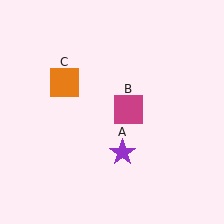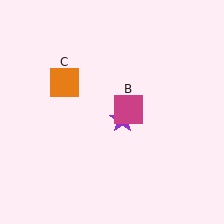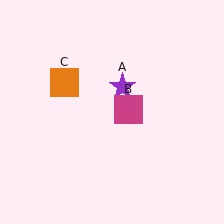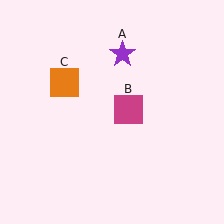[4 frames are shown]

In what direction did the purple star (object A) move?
The purple star (object A) moved up.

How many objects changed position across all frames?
1 object changed position: purple star (object A).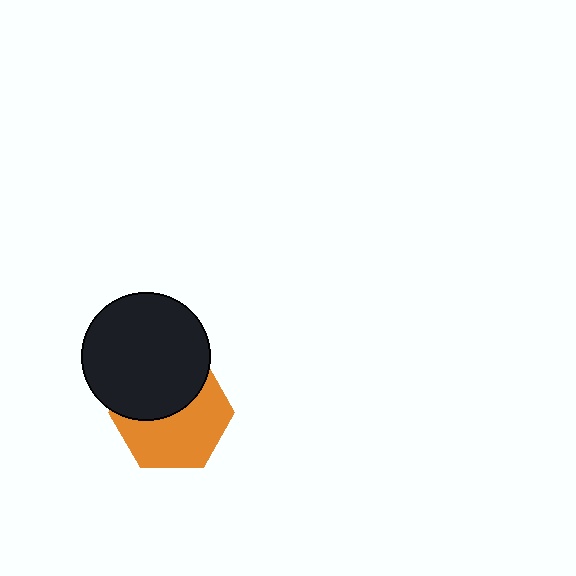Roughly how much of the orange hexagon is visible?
About half of it is visible (roughly 56%).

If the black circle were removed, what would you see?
You would see the complete orange hexagon.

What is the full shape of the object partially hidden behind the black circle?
The partially hidden object is an orange hexagon.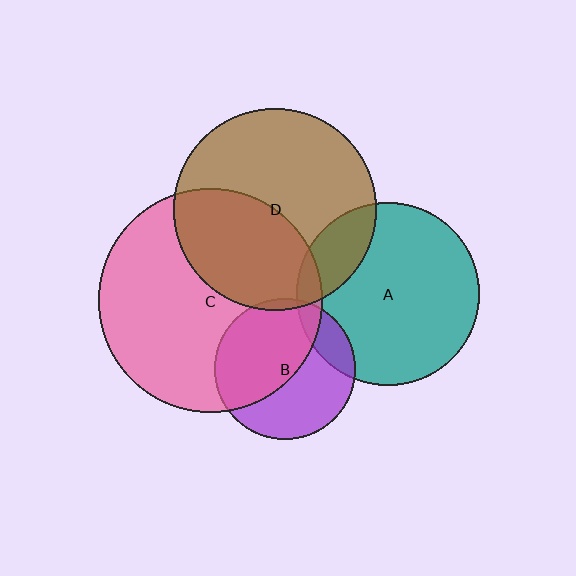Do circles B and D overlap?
Yes.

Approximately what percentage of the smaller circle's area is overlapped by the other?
Approximately 5%.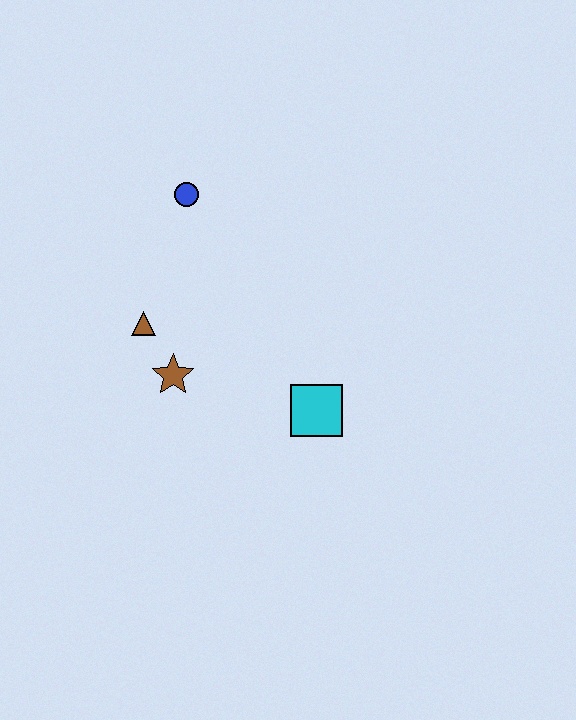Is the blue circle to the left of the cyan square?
Yes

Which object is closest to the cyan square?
The brown star is closest to the cyan square.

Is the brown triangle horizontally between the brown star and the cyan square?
No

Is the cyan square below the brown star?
Yes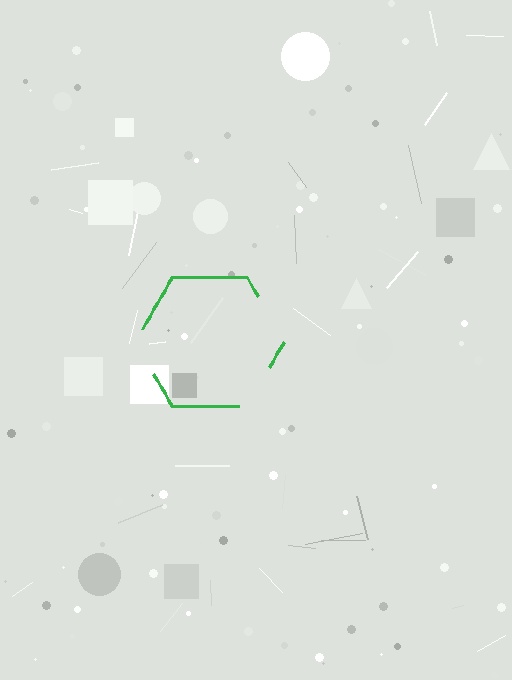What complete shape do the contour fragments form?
The contour fragments form a hexagon.